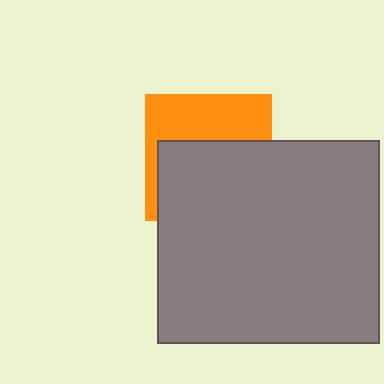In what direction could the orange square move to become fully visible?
The orange square could move up. That would shift it out from behind the gray rectangle entirely.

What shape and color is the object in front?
The object in front is a gray rectangle.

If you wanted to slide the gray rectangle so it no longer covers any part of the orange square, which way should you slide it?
Slide it down — that is the most direct way to separate the two shapes.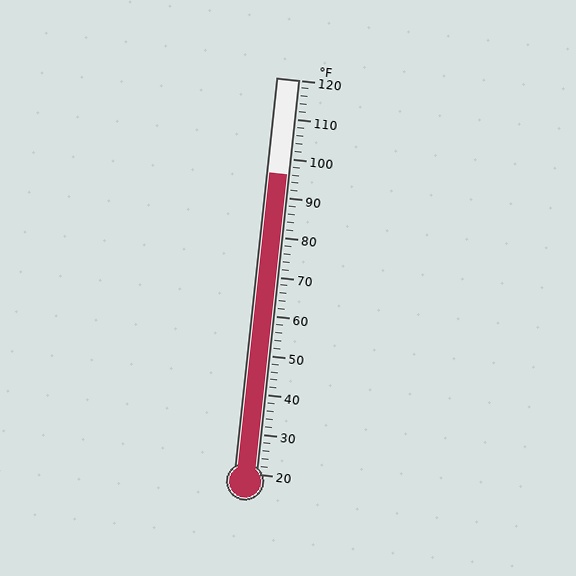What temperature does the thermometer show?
The thermometer shows approximately 96°F.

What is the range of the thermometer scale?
The thermometer scale ranges from 20°F to 120°F.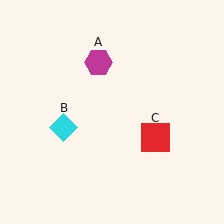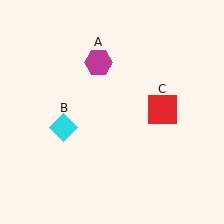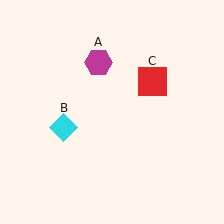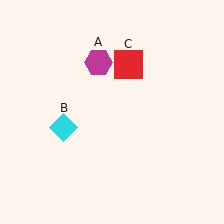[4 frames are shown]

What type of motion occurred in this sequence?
The red square (object C) rotated counterclockwise around the center of the scene.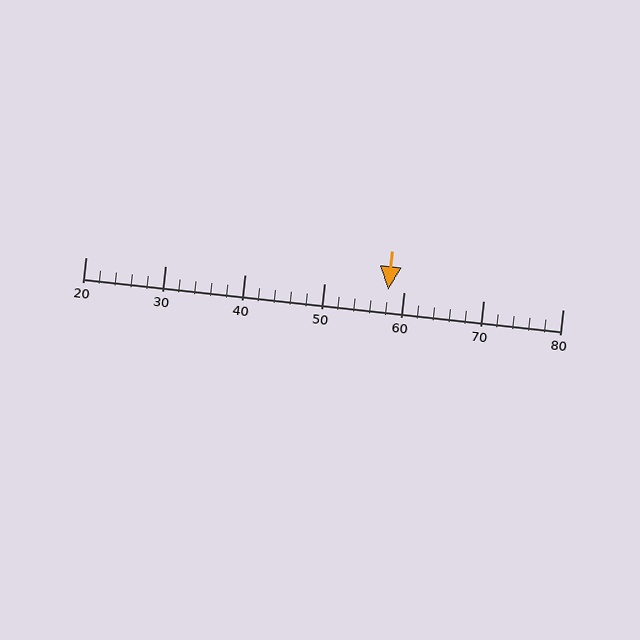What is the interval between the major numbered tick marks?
The major tick marks are spaced 10 units apart.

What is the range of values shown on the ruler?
The ruler shows values from 20 to 80.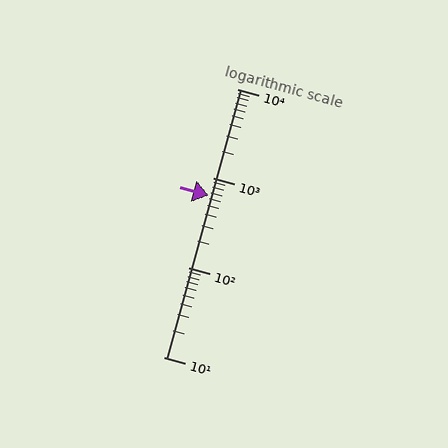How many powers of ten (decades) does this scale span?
The scale spans 3 decades, from 10 to 10000.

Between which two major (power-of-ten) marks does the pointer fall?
The pointer is between 100 and 1000.